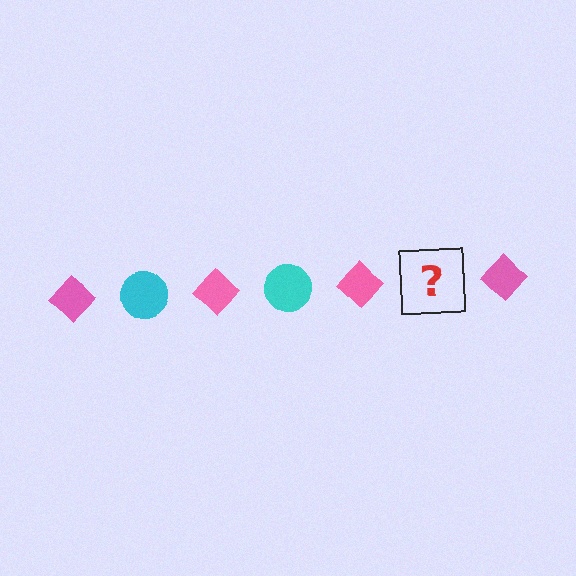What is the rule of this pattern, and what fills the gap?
The rule is that the pattern alternates between pink diamond and cyan circle. The gap should be filled with a cyan circle.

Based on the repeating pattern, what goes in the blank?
The blank should be a cyan circle.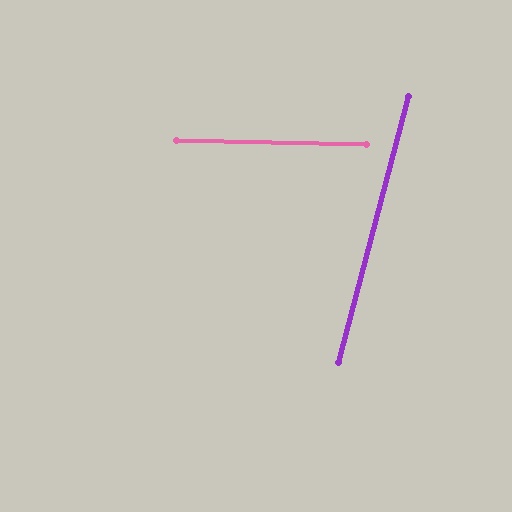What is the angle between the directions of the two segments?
Approximately 76 degrees.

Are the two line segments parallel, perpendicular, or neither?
Neither parallel nor perpendicular — they differ by about 76°.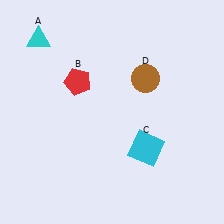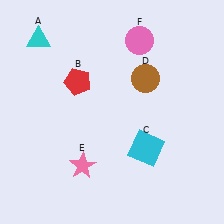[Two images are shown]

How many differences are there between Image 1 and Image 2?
There are 2 differences between the two images.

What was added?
A pink star (E), a pink circle (F) were added in Image 2.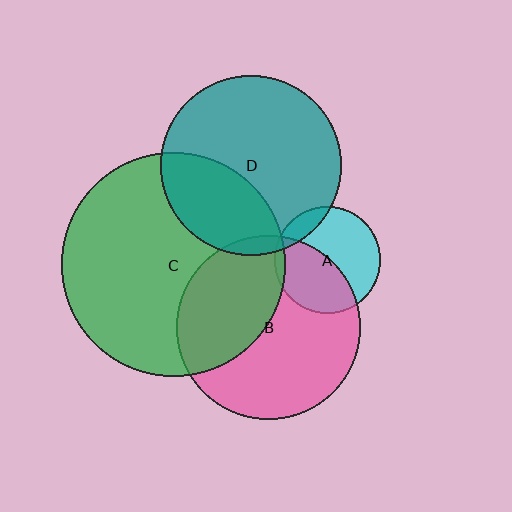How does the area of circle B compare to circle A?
Approximately 3.0 times.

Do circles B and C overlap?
Yes.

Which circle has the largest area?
Circle C (green).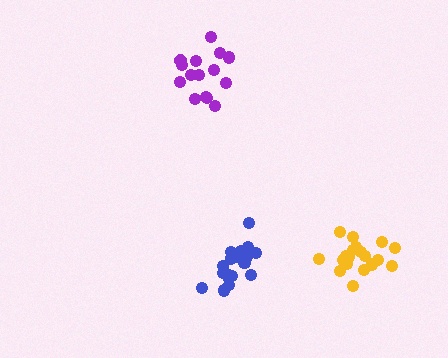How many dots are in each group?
Group 1: 16 dots, Group 2: 18 dots, Group 3: 19 dots (53 total).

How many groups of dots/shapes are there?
There are 3 groups.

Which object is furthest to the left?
The purple cluster is leftmost.